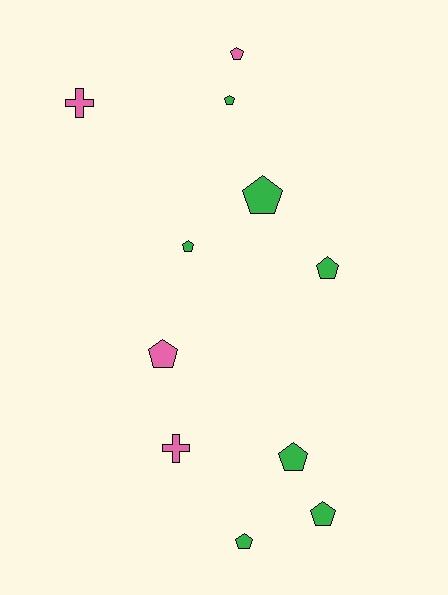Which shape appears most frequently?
Pentagon, with 9 objects.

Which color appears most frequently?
Green, with 7 objects.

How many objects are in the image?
There are 11 objects.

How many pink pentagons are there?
There are 2 pink pentagons.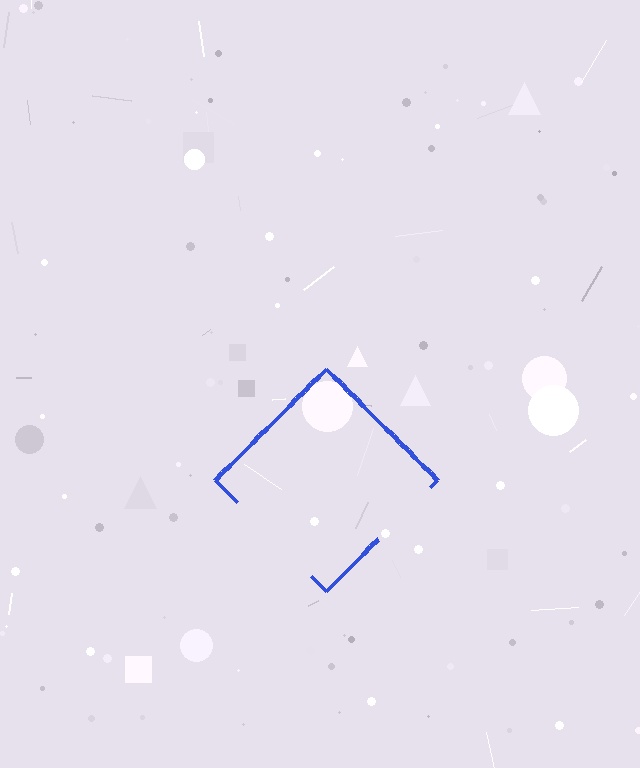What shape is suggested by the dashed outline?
The dashed outline suggests a diamond.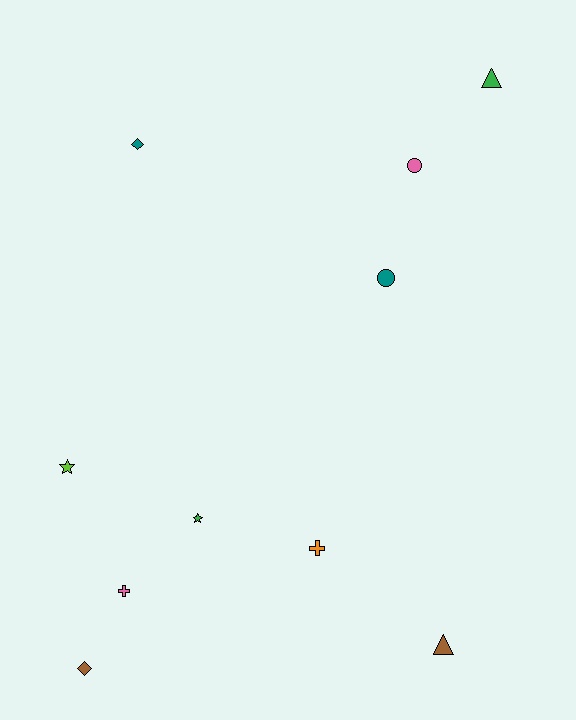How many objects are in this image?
There are 10 objects.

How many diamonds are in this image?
There are 2 diamonds.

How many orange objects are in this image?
There is 1 orange object.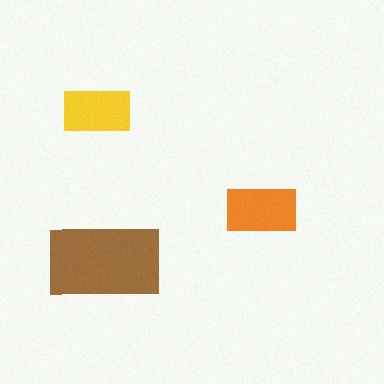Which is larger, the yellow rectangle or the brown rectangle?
The brown one.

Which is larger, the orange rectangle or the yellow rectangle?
The orange one.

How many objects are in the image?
There are 3 objects in the image.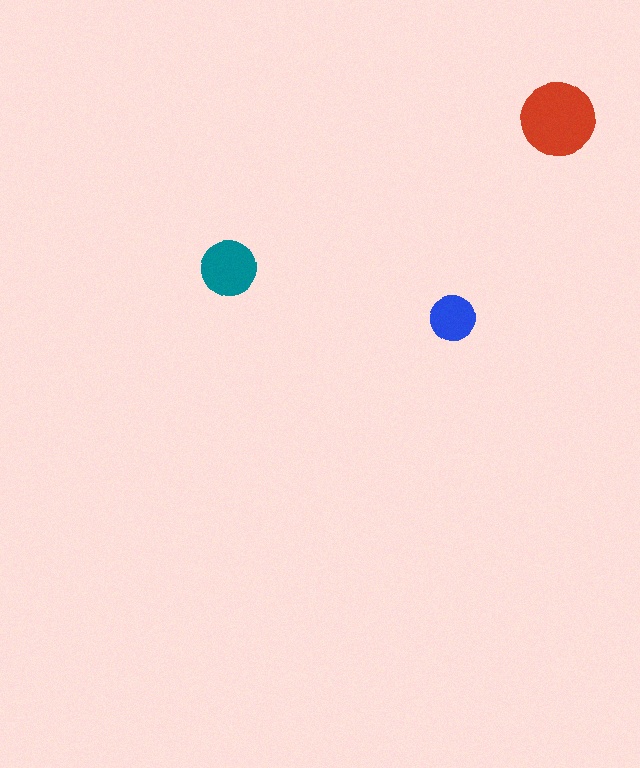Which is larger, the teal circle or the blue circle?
The teal one.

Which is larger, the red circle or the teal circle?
The red one.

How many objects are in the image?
There are 3 objects in the image.